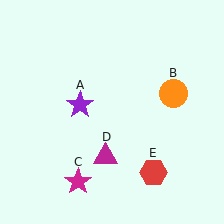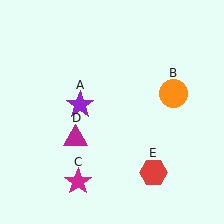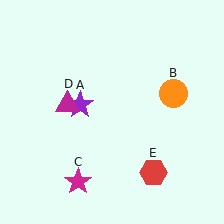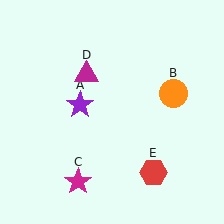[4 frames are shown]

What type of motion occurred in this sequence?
The magenta triangle (object D) rotated clockwise around the center of the scene.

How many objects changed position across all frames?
1 object changed position: magenta triangle (object D).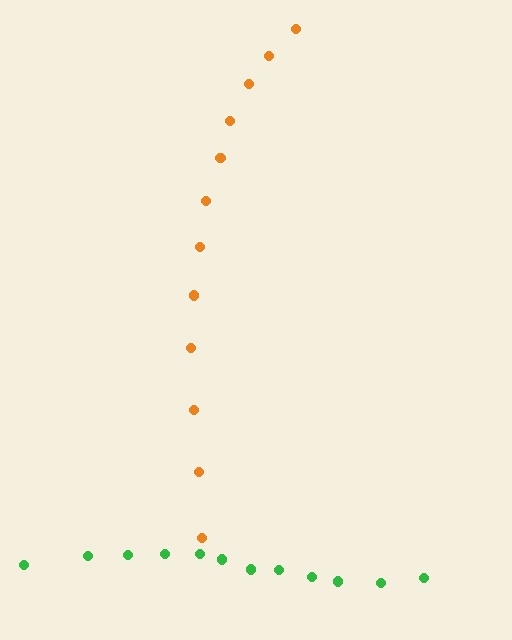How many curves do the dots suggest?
There are 2 distinct paths.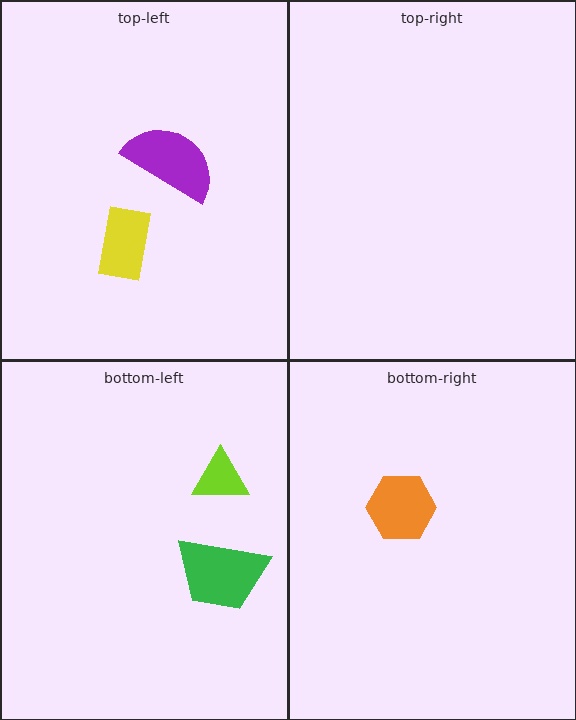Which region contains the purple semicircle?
The top-left region.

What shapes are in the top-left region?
The yellow rectangle, the purple semicircle.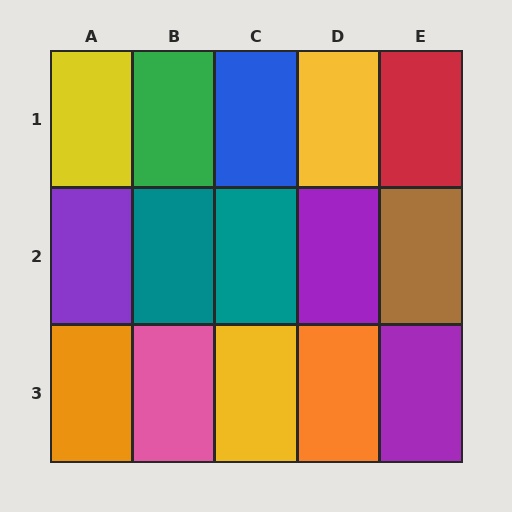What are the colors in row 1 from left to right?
Yellow, green, blue, yellow, red.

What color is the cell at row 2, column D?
Purple.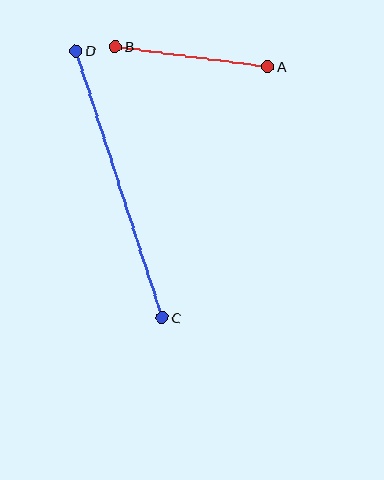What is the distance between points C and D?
The distance is approximately 280 pixels.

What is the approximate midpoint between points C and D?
The midpoint is at approximately (119, 184) pixels.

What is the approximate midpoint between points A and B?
The midpoint is at approximately (192, 57) pixels.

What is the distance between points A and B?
The distance is approximately 154 pixels.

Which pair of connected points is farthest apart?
Points C and D are farthest apart.